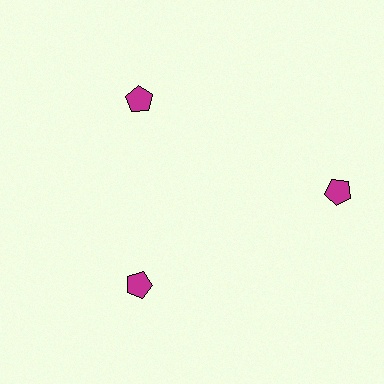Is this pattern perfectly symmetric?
No. The 3 magenta pentagons are arranged in a ring, but one element near the 3 o'clock position is pushed outward from the center, breaking the 3-fold rotational symmetry.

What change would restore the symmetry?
The symmetry would be restored by moving it inward, back onto the ring so that all 3 pentagons sit at equal angles and equal distance from the center.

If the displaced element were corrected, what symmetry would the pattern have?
It would have 3-fold rotational symmetry — the pattern would map onto itself every 120 degrees.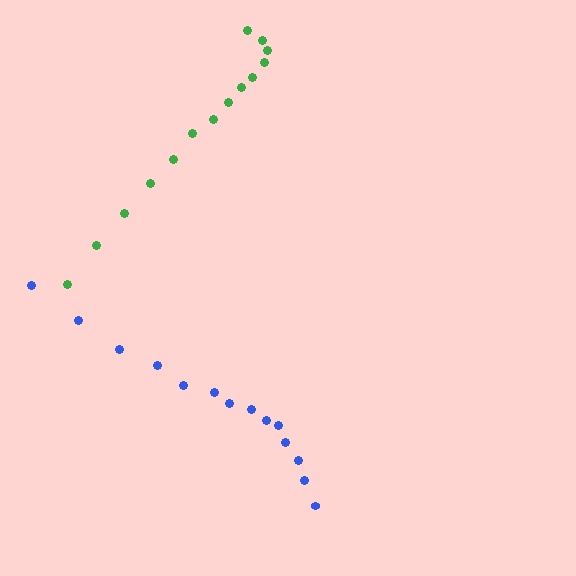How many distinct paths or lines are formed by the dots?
There are 2 distinct paths.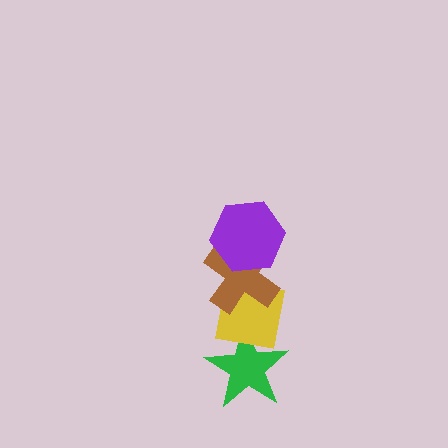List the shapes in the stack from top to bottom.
From top to bottom: the purple hexagon, the brown cross, the yellow square, the green star.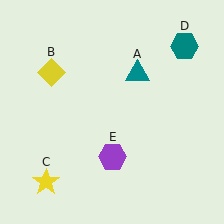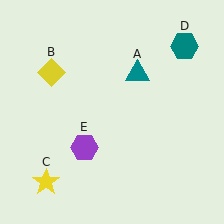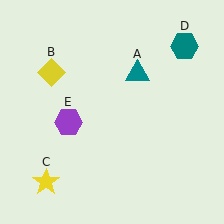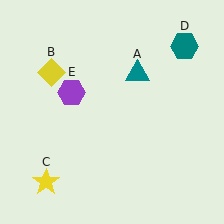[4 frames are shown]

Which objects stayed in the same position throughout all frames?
Teal triangle (object A) and yellow diamond (object B) and yellow star (object C) and teal hexagon (object D) remained stationary.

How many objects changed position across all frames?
1 object changed position: purple hexagon (object E).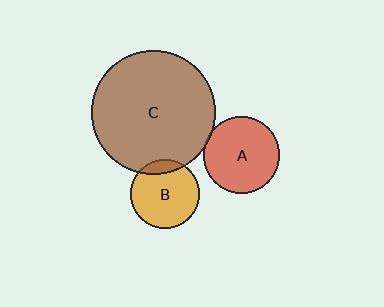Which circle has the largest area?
Circle C (brown).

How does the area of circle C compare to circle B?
Approximately 3.2 times.